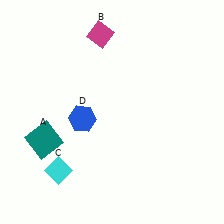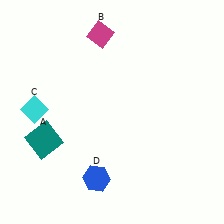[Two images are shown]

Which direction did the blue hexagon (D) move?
The blue hexagon (D) moved down.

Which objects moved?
The objects that moved are: the cyan diamond (C), the blue hexagon (D).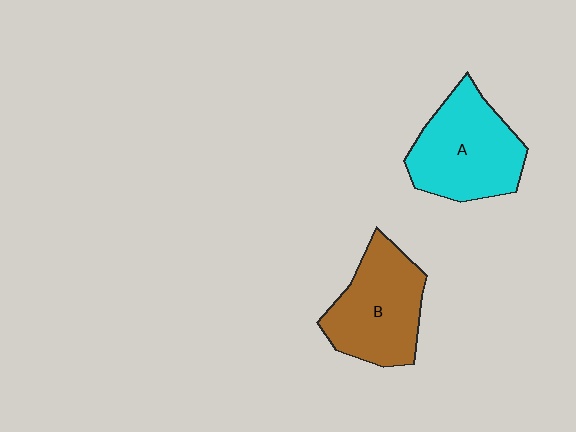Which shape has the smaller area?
Shape B (brown).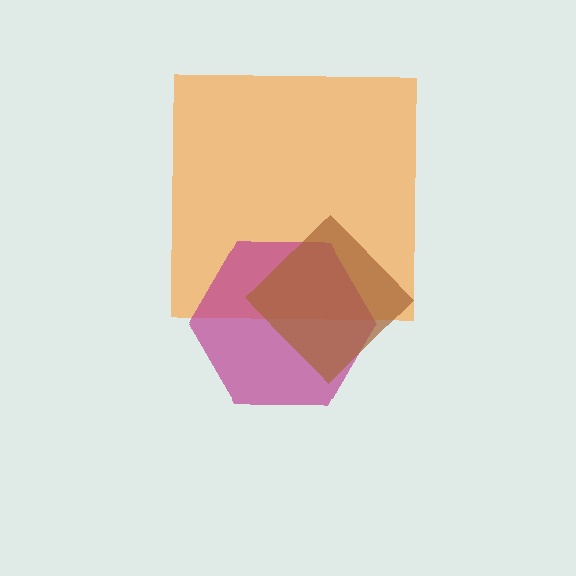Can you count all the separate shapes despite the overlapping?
Yes, there are 3 separate shapes.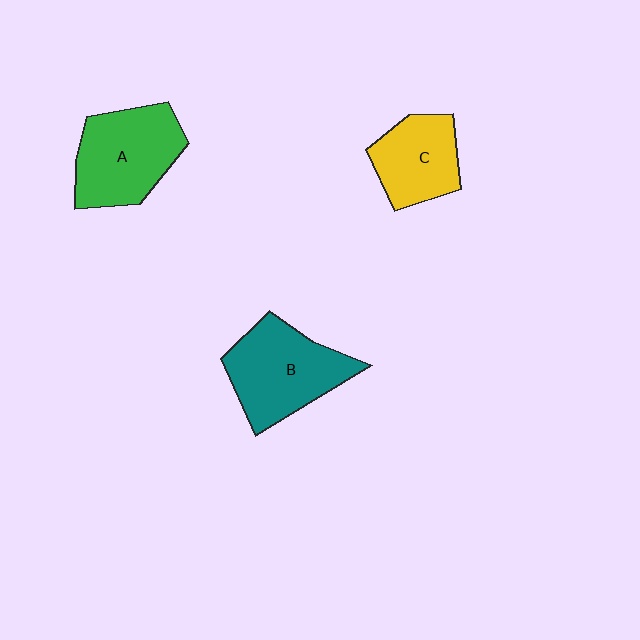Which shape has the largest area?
Shape B (teal).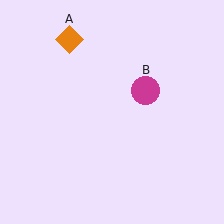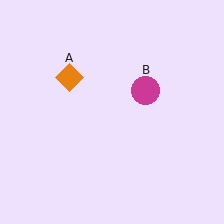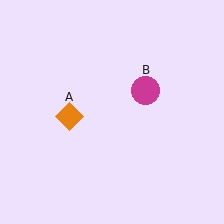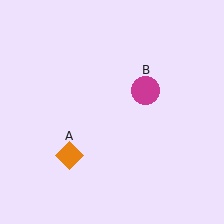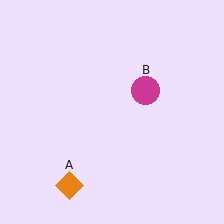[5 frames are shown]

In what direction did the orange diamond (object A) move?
The orange diamond (object A) moved down.